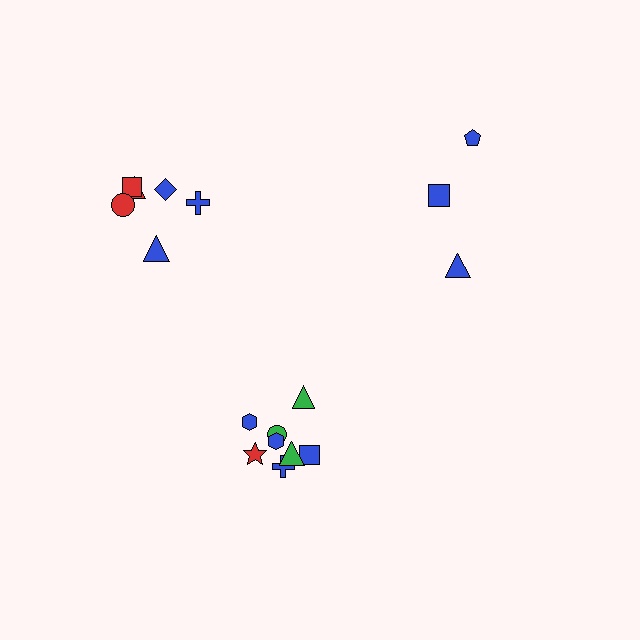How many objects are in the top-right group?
There are 3 objects.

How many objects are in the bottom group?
There are 8 objects.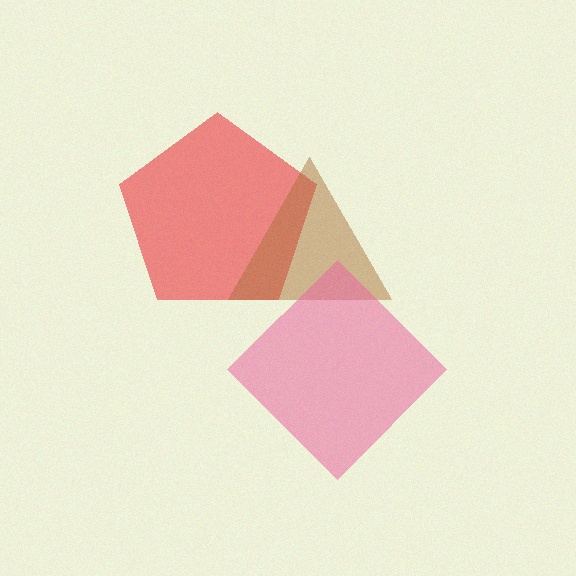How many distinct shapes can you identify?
There are 3 distinct shapes: a red pentagon, a brown triangle, a pink diamond.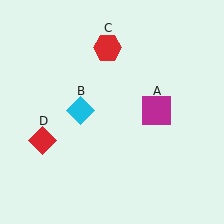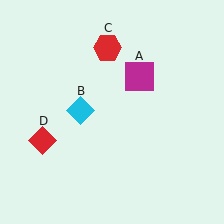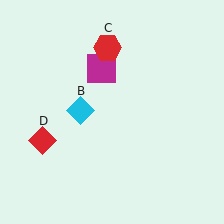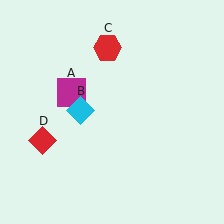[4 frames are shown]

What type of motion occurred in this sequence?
The magenta square (object A) rotated counterclockwise around the center of the scene.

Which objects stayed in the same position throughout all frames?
Cyan diamond (object B) and red hexagon (object C) and red diamond (object D) remained stationary.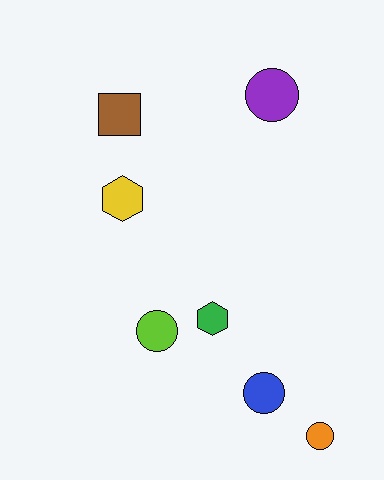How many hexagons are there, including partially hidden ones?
There are 2 hexagons.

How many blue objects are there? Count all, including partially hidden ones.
There is 1 blue object.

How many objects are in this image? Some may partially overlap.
There are 7 objects.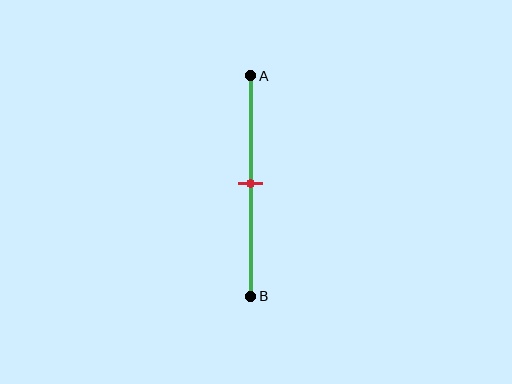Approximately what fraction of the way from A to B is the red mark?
The red mark is approximately 50% of the way from A to B.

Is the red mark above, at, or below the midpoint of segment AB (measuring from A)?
The red mark is approximately at the midpoint of segment AB.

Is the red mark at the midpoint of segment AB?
Yes, the mark is approximately at the midpoint.